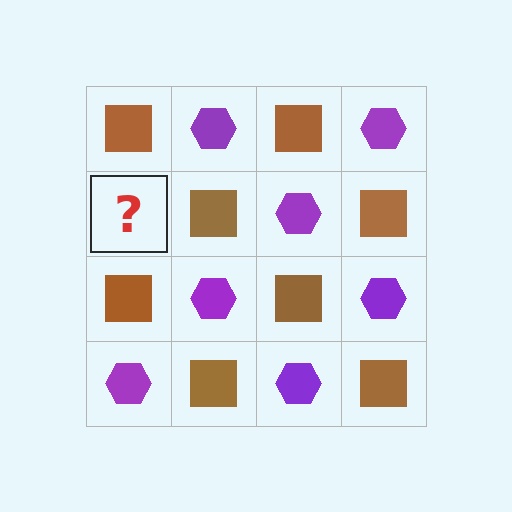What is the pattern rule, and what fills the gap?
The rule is that it alternates brown square and purple hexagon in a checkerboard pattern. The gap should be filled with a purple hexagon.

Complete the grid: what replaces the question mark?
The question mark should be replaced with a purple hexagon.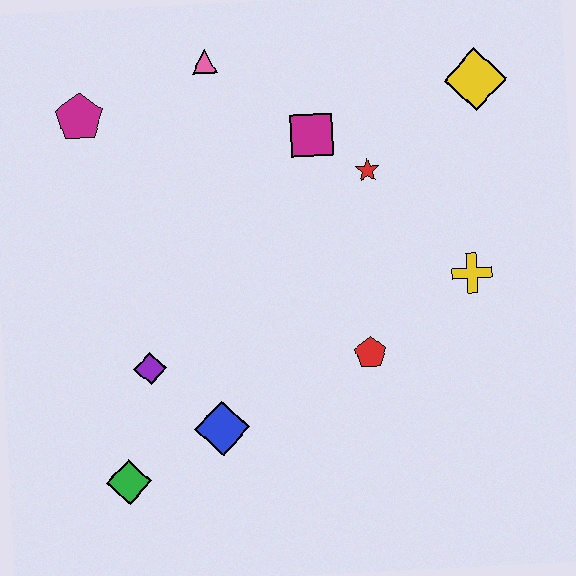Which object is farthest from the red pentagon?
The magenta pentagon is farthest from the red pentagon.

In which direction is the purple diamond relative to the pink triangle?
The purple diamond is below the pink triangle.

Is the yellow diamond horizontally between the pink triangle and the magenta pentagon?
No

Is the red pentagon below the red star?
Yes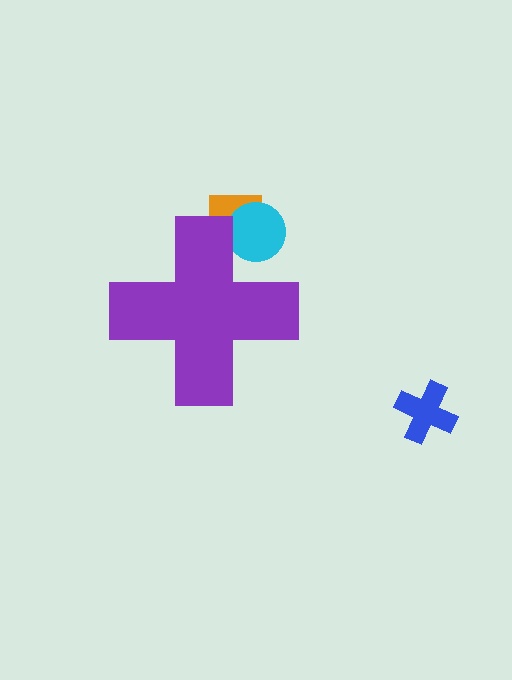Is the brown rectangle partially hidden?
Yes, the brown rectangle is partially hidden behind the purple cross.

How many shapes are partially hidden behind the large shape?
3 shapes are partially hidden.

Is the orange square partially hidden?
Yes, the orange square is partially hidden behind the purple cross.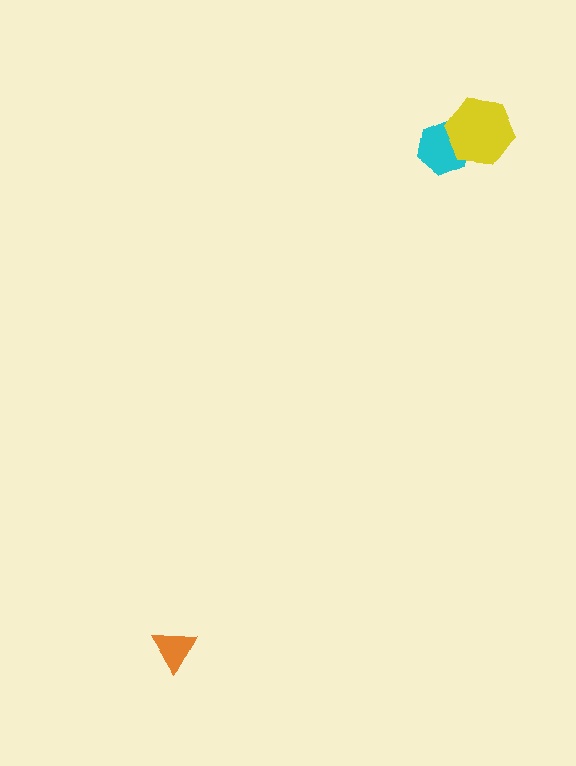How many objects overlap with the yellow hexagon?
1 object overlaps with the yellow hexagon.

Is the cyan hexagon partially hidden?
Yes, it is partially covered by another shape.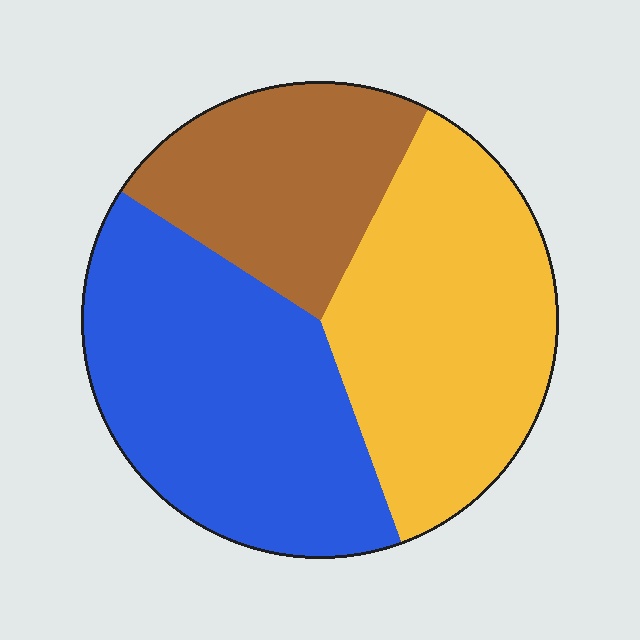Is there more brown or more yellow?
Yellow.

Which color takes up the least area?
Brown, at roughly 25%.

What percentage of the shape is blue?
Blue covers roughly 40% of the shape.